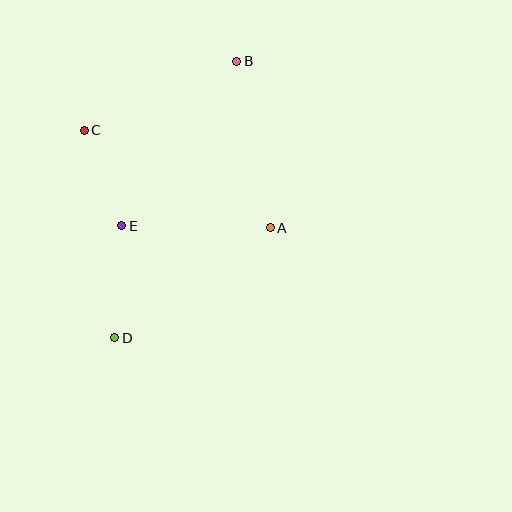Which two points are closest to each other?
Points C and E are closest to each other.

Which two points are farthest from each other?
Points B and D are farthest from each other.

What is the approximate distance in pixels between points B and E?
The distance between B and E is approximately 200 pixels.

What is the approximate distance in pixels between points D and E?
The distance between D and E is approximately 113 pixels.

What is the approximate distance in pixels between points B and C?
The distance between B and C is approximately 167 pixels.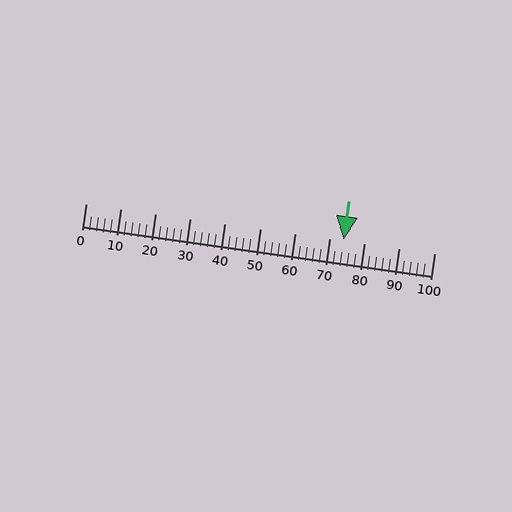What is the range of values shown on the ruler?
The ruler shows values from 0 to 100.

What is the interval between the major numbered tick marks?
The major tick marks are spaced 10 units apart.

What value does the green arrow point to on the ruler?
The green arrow points to approximately 74.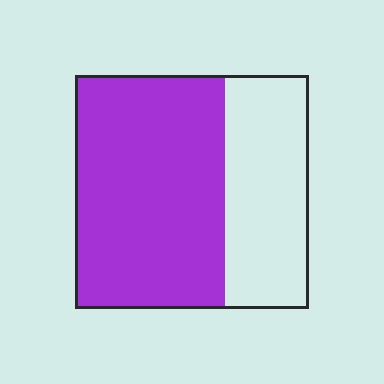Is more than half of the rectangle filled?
Yes.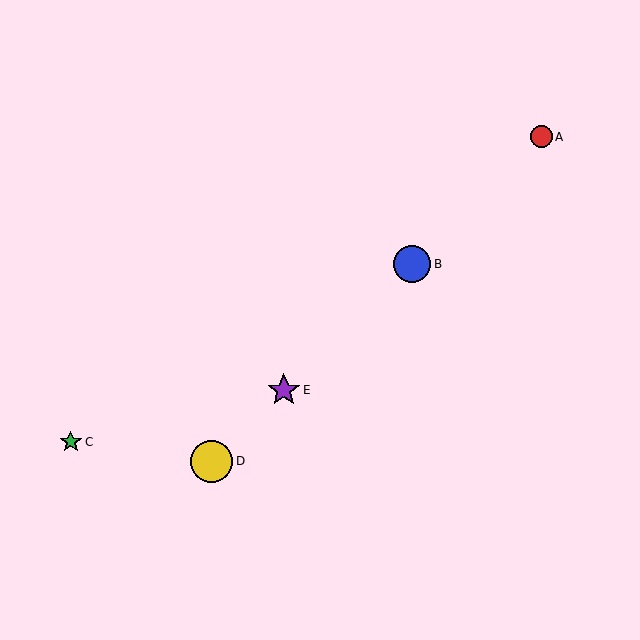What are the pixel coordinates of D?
Object D is at (212, 461).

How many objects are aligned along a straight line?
4 objects (A, B, D, E) are aligned along a straight line.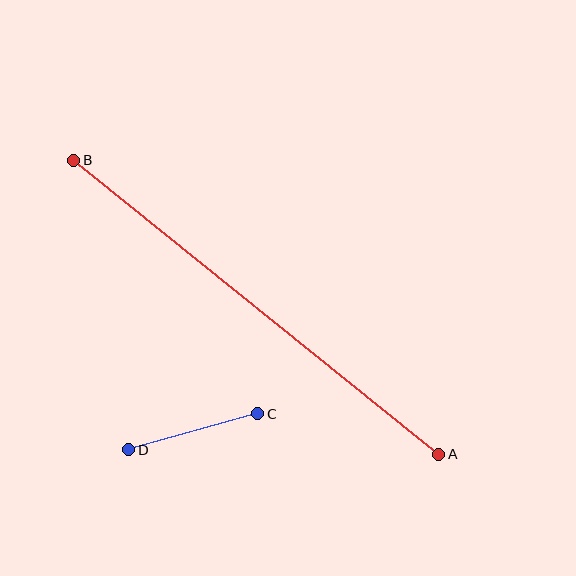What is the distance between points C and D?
The distance is approximately 134 pixels.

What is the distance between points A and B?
The distance is approximately 469 pixels.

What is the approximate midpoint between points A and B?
The midpoint is at approximately (256, 307) pixels.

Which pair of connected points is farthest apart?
Points A and B are farthest apart.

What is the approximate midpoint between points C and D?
The midpoint is at approximately (193, 432) pixels.